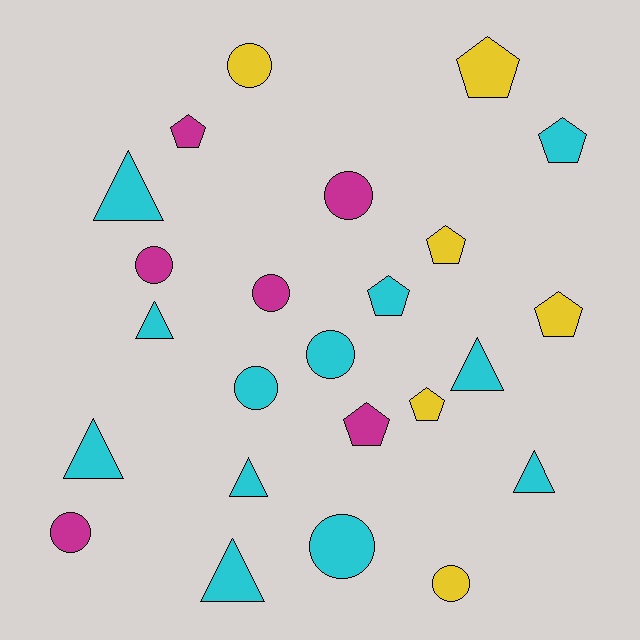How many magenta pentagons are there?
There are 2 magenta pentagons.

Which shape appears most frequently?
Circle, with 9 objects.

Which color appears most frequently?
Cyan, with 12 objects.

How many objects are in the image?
There are 24 objects.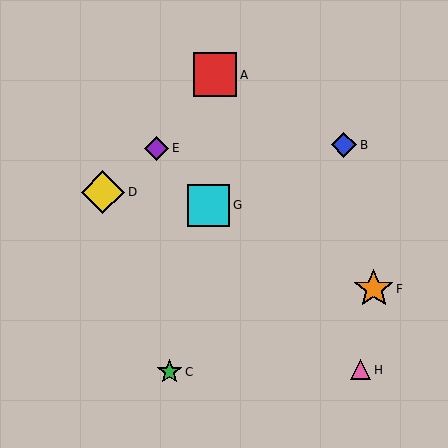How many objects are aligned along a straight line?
3 objects (E, G, H) are aligned along a straight line.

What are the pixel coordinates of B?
Object B is at (344, 145).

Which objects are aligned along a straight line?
Objects E, G, H are aligned along a straight line.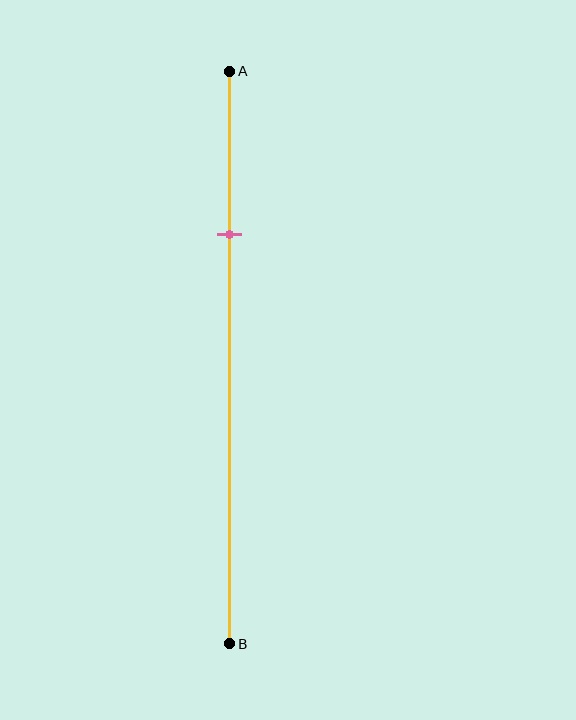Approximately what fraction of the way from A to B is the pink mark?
The pink mark is approximately 30% of the way from A to B.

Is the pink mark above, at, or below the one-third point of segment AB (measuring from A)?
The pink mark is above the one-third point of segment AB.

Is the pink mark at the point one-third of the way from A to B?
No, the mark is at about 30% from A, not at the 33% one-third point.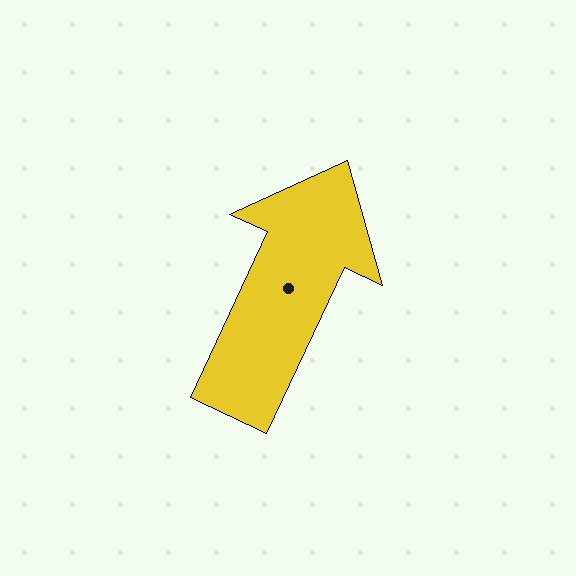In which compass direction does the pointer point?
Northeast.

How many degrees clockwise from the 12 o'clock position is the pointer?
Approximately 25 degrees.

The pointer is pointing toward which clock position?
Roughly 1 o'clock.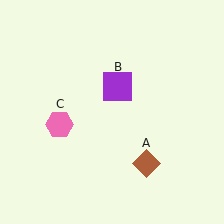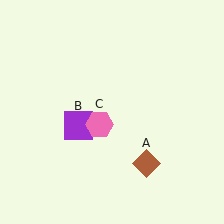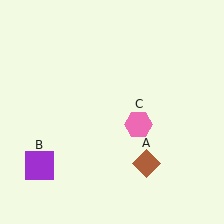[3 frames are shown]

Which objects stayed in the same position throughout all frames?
Brown diamond (object A) remained stationary.